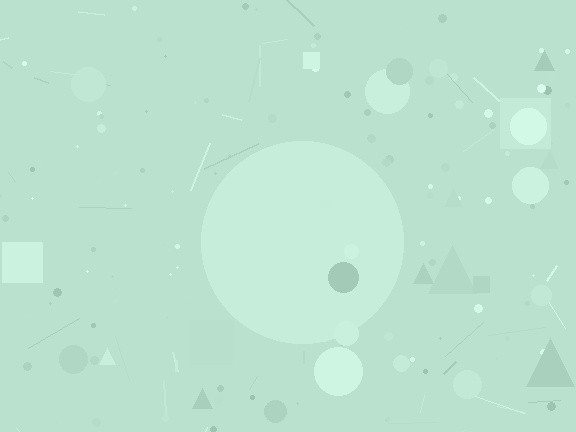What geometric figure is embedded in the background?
A circle is embedded in the background.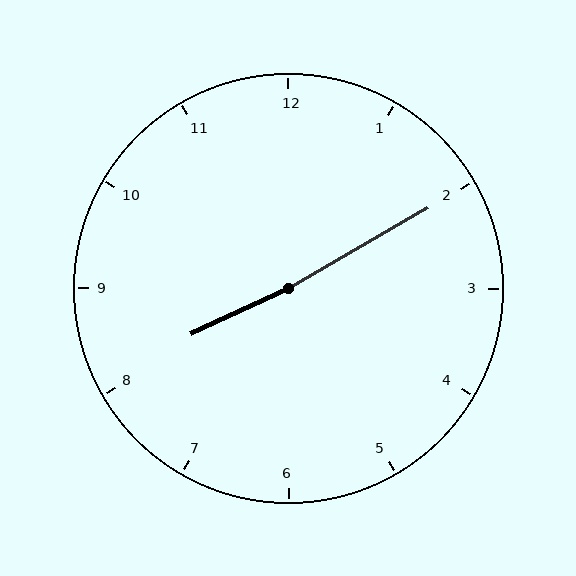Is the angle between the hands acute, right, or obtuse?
It is obtuse.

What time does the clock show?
8:10.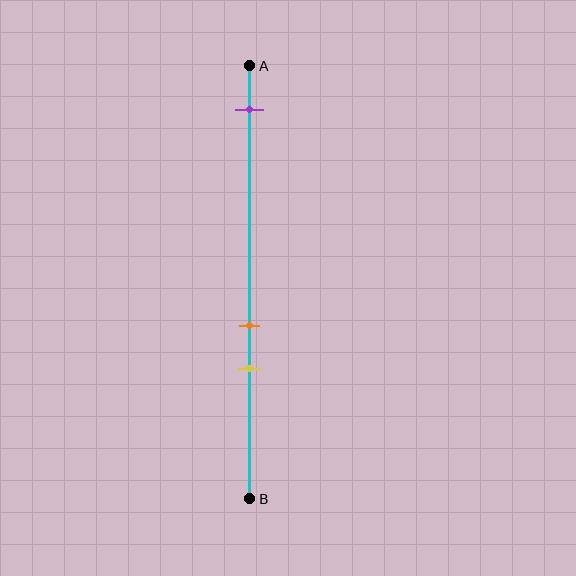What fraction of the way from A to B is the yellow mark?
The yellow mark is approximately 70% (0.7) of the way from A to B.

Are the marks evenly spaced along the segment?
No, the marks are not evenly spaced.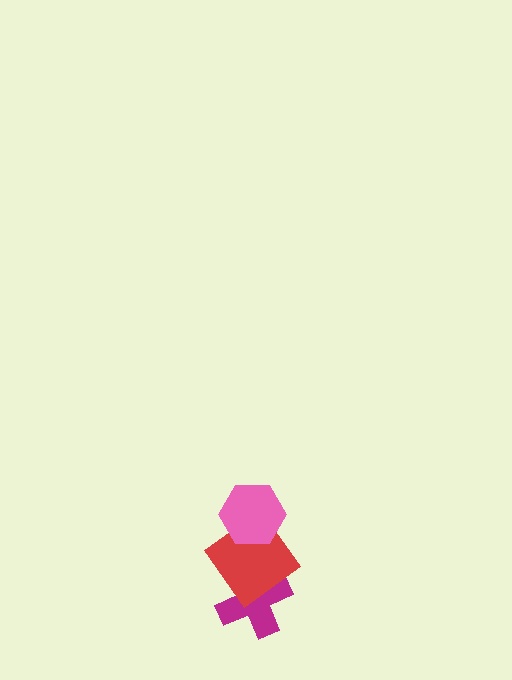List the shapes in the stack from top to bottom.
From top to bottom: the pink hexagon, the red diamond, the magenta cross.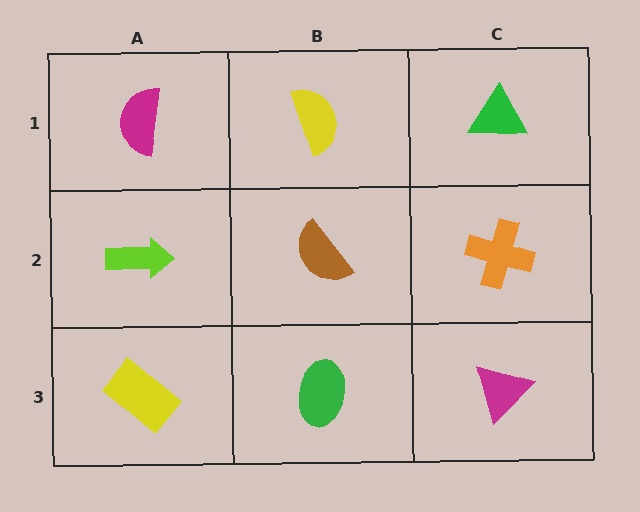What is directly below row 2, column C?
A magenta triangle.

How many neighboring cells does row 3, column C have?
2.